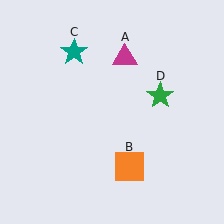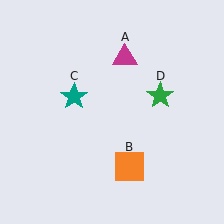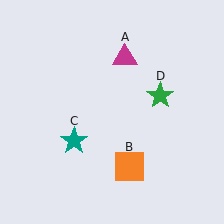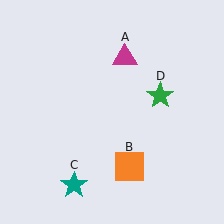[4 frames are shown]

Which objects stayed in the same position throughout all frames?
Magenta triangle (object A) and orange square (object B) and green star (object D) remained stationary.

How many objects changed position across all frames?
1 object changed position: teal star (object C).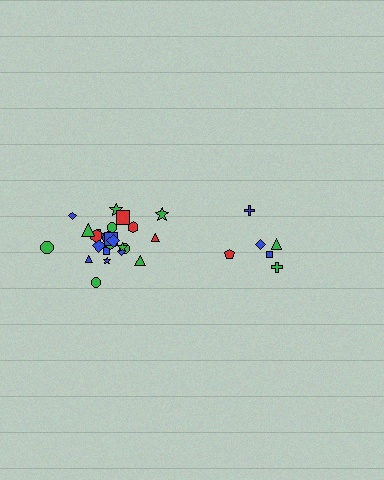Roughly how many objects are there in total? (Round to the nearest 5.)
Roughly 30 objects in total.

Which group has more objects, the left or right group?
The left group.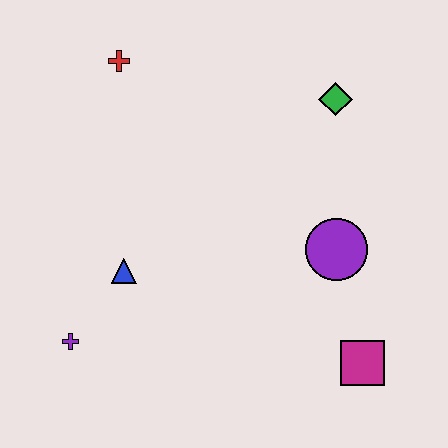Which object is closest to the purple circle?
The magenta square is closest to the purple circle.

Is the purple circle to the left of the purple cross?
No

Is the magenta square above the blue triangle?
No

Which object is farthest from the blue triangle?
The green diamond is farthest from the blue triangle.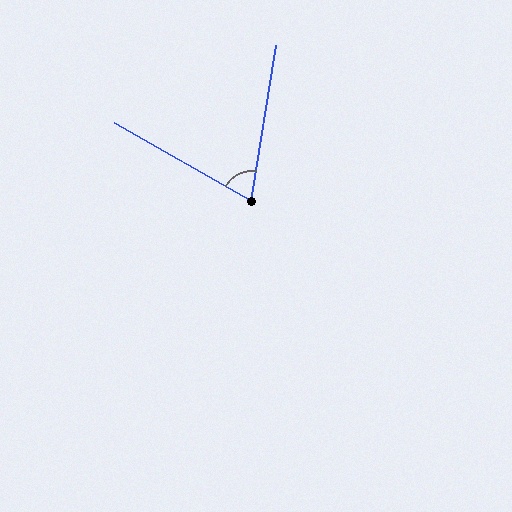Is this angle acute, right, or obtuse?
It is acute.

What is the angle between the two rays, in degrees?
Approximately 70 degrees.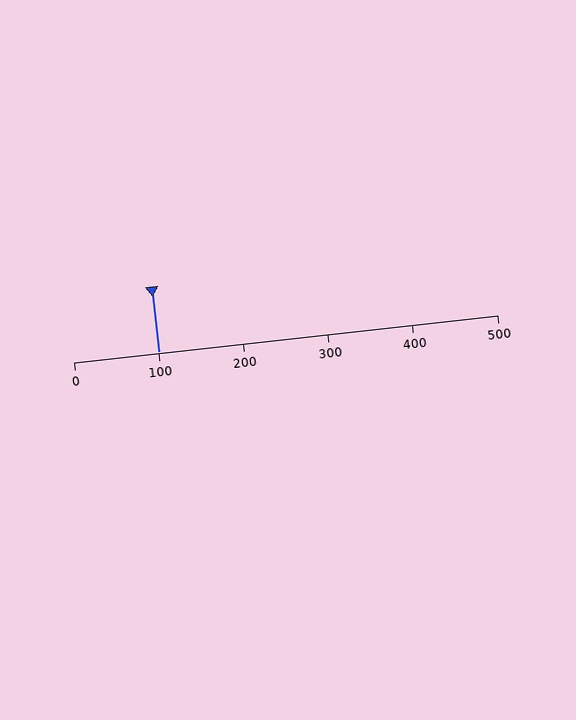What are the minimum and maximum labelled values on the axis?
The axis runs from 0 to 500.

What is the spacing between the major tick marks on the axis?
The major ticks are spaced 100 apart.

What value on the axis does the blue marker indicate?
The marker indicates approximately 100.